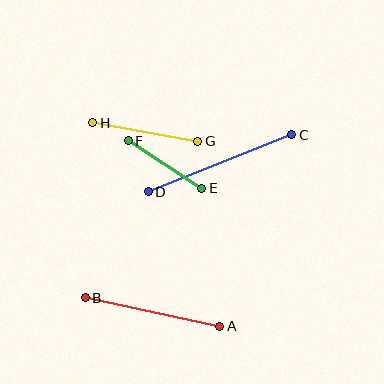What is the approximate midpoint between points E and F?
The midpoint is at approximately (165, 165) pixels.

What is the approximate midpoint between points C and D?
The midpoint is at approximately (220, 163) pixels.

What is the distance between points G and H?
The distance is approximately 106 pixels.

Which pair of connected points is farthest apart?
Points C and D are farthest apart.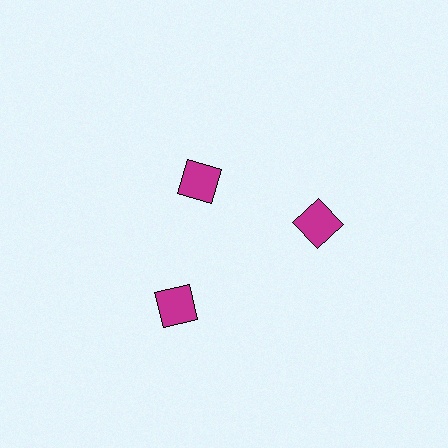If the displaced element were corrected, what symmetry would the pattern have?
It would have 3-fold rotational symmetry — the pattern would map onto itself every 120 degrees.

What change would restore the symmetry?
The symmetry would be restored by moving it outward, back onto the ring so that all 3 squares sit at equal angles and equal distance from the center.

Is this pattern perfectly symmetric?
No. The 3 magenta squares are arranged in a ring, but one element near the 11 o'clock position is pulled inward toward the center, breaking the 3-fold rotational symmetry.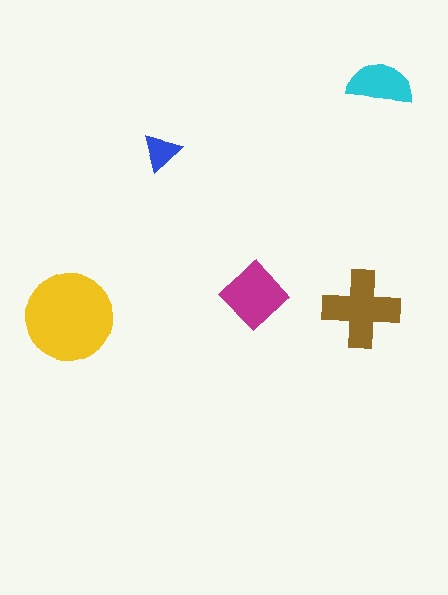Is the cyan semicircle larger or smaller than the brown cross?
Smaller.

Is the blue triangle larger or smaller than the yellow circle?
Smaller.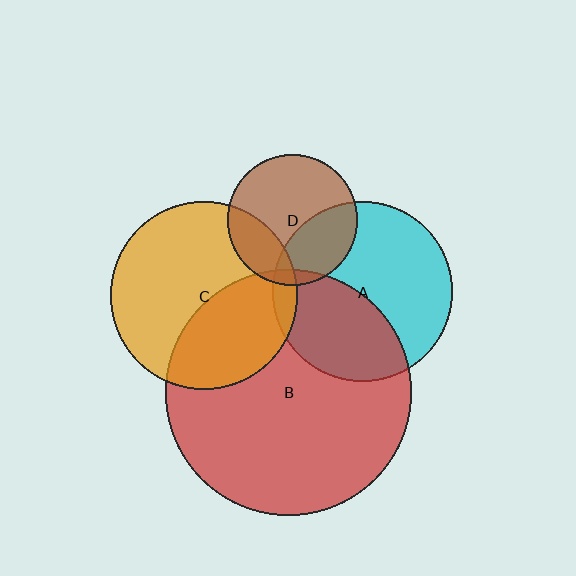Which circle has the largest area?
Circle B (red).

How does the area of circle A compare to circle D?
Approximately 1.9 times.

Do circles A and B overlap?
Yes.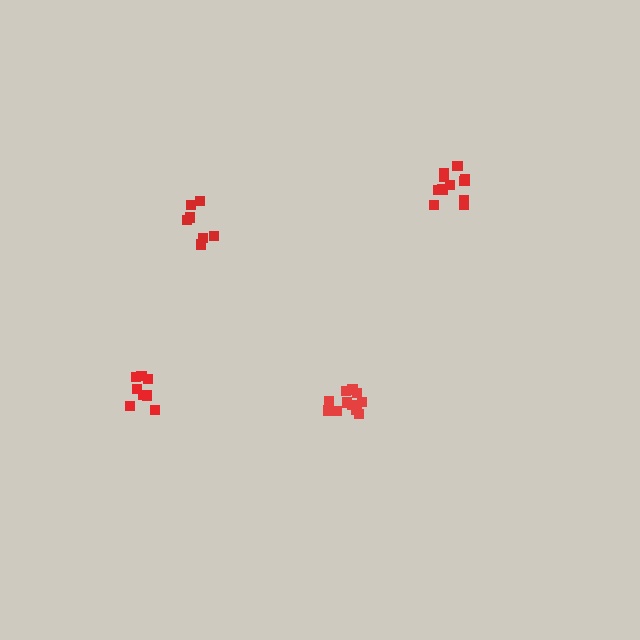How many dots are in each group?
Group 1: 13 dots, Group 2: 11 dots, Group 3: 8 dots, Group 4: 7 dots (39 total).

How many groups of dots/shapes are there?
There are 4 groups.